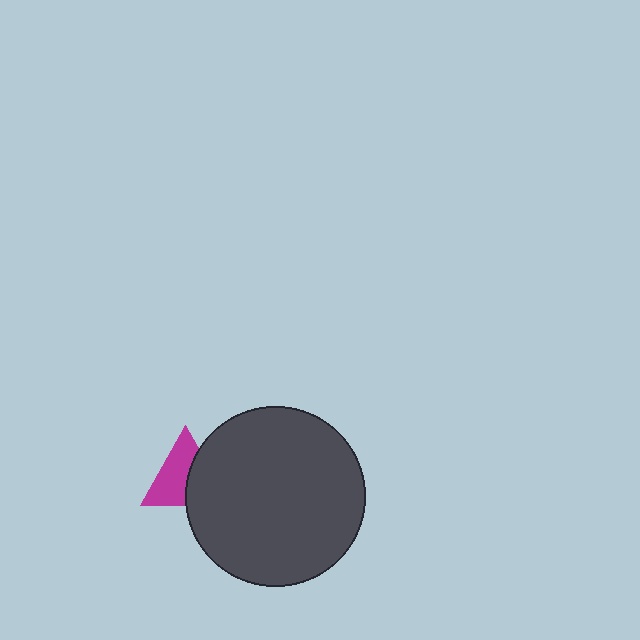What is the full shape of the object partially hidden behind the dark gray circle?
The partially hidden object is a magenta triangle.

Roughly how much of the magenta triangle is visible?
About half of it is visible (roughly 59%).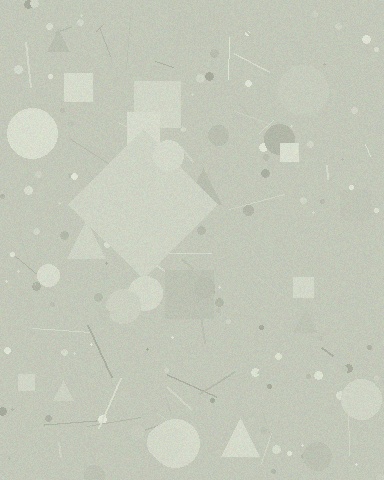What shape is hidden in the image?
A diamond is hidden in the image.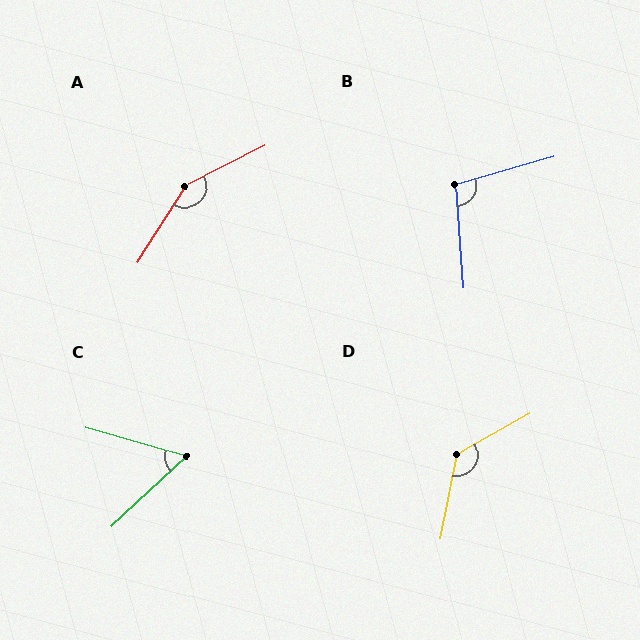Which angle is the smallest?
C, at approximately 59 degrees.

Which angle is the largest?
A, at approximately 149 degrees.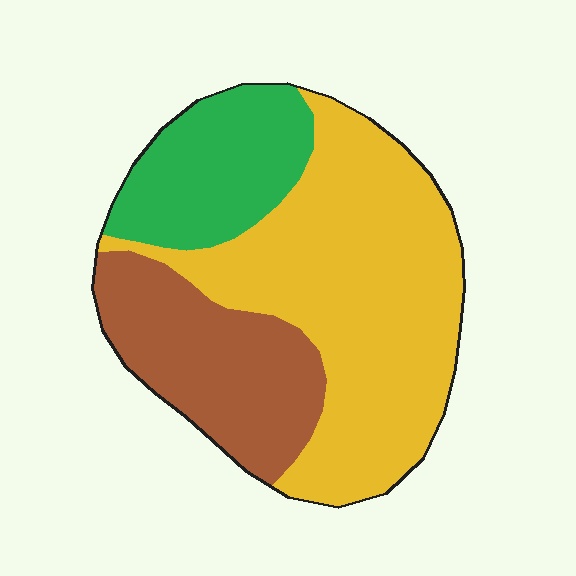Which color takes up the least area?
Green, at roughly 20%.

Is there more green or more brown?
Brown.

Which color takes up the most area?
Yellow, at roughly 55%.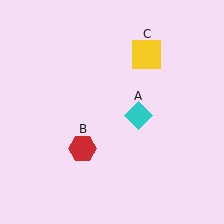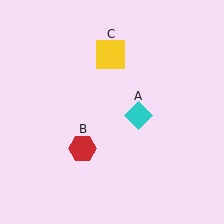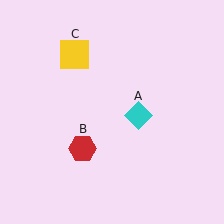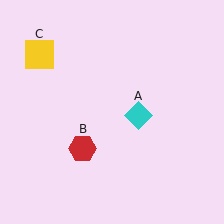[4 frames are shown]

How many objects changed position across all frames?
1 object changed position: yellow square (object C).